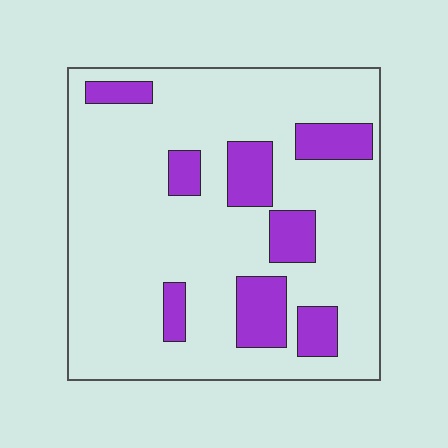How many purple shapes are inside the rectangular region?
8.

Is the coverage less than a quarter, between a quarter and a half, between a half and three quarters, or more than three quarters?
Less than a quarter.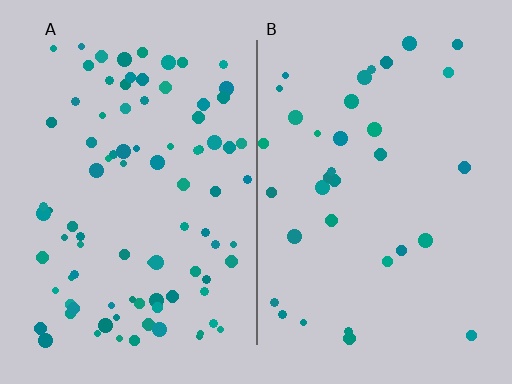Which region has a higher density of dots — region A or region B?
A (the left).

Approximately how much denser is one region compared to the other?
Approximately 2.7× — region A over region B.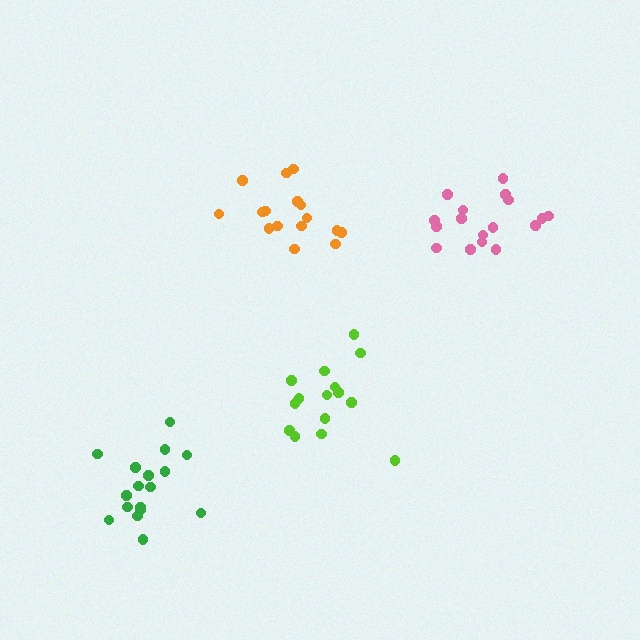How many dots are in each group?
Group 1: 15 dots, Group 2: 16 dots, Group 3: 17 dots, Group 4: 17 dots (65 total).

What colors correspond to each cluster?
The clusters are colored: lime, orange, pink, green.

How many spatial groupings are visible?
There are 4 spatial groupings.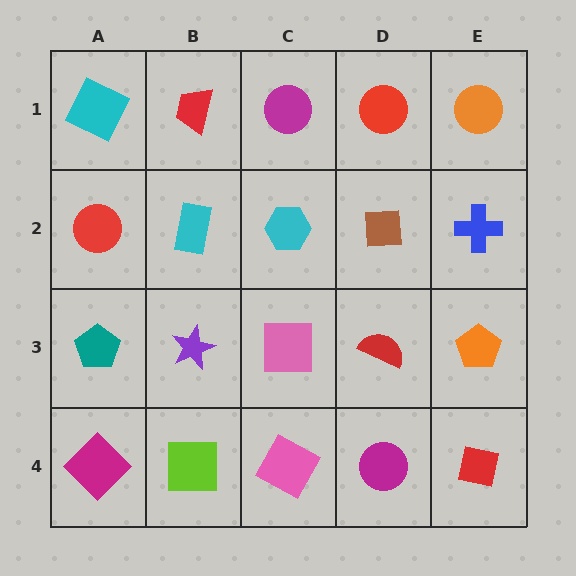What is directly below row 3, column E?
A red square.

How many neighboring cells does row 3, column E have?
3.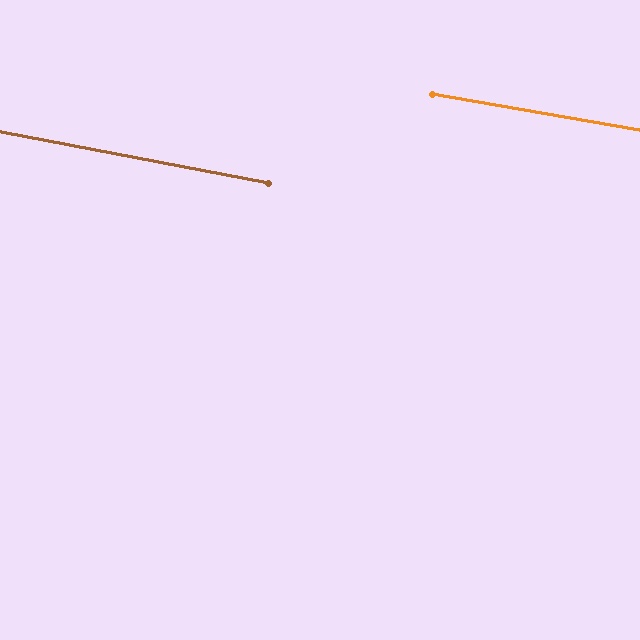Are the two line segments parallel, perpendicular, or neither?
Parallel — their directions differ by only 0.9°.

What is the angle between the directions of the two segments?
Approximately 1 degree.